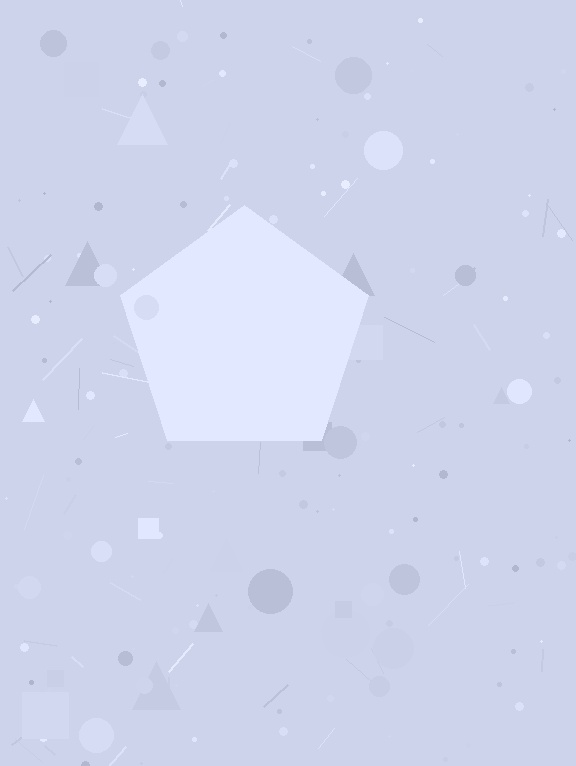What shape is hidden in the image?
A pentagon is hidden in the image.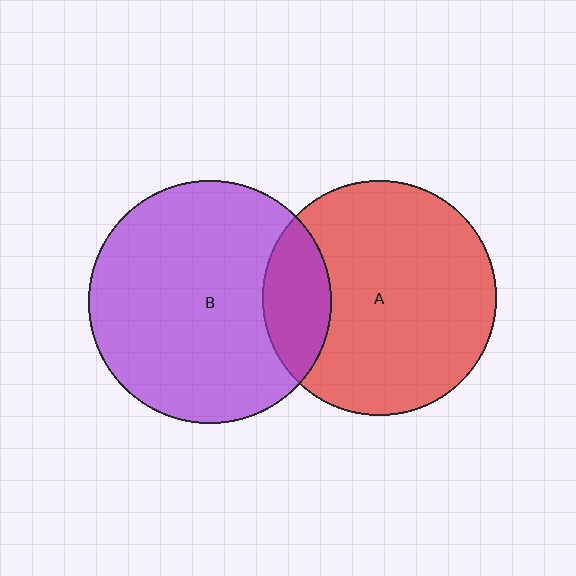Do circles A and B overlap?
Yes.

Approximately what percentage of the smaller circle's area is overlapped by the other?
Approximately 20%.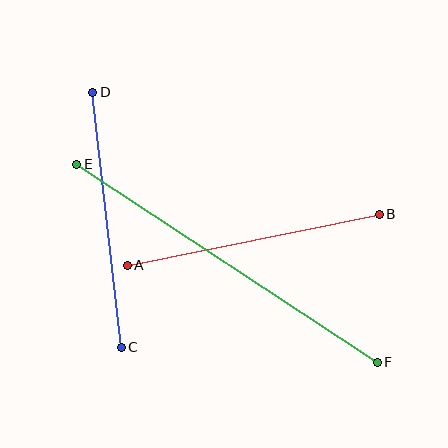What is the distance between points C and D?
The distance is approximately 256 pixels.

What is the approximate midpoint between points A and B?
The midpoint is at approximately (253, 240) pixels.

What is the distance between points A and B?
The distance is approximately 257 pixels.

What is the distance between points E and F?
The distance is approximately 360 pixels.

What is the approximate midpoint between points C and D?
The midpoint is at approximately (107, 220) pixels.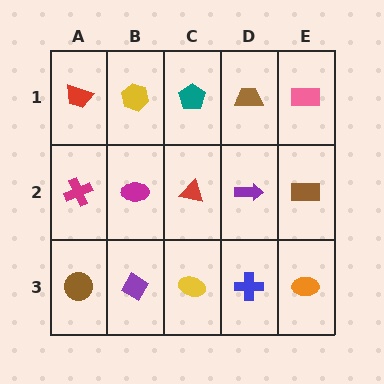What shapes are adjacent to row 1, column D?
A purple arrow (row 2, column D), a teal pentagon (row 1, column C), a pink rectangle (row 1, column E).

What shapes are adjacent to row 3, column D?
A purple arrow (row 2, column D), a yellow ellipse (row 3, column C), an orange ellipse (row 3, column E).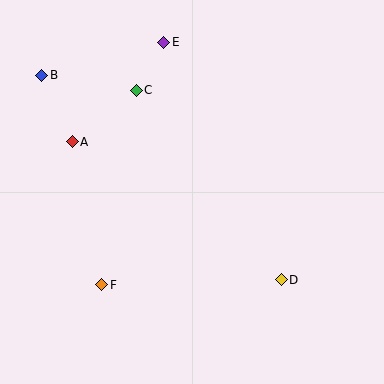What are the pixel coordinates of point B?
Point B is at (42, 76).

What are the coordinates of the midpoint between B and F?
The midpoint between B and F is at (72, 180).